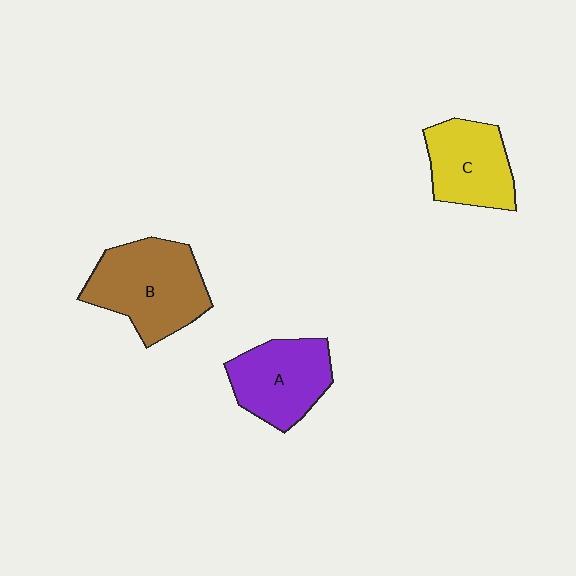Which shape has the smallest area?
Shape C (yellow).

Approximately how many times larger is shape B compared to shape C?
Approximately 1.4 times.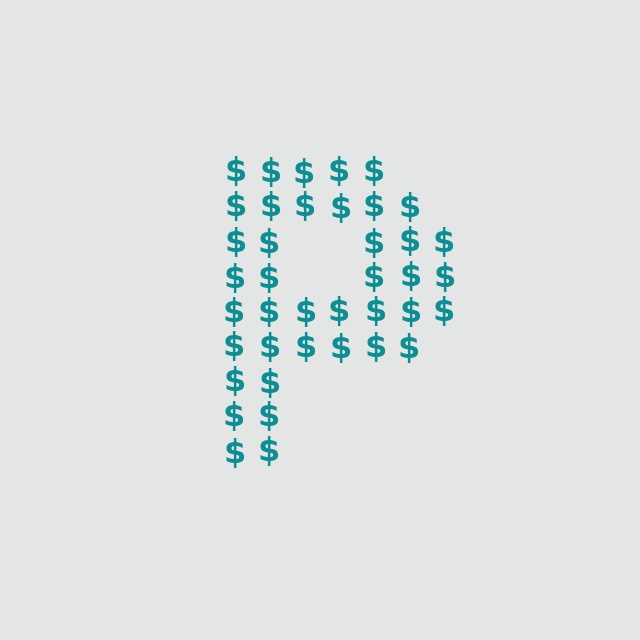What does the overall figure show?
The overall figure shows the letter P.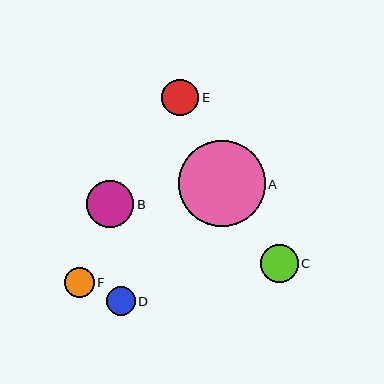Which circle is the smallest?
Circle D is the smallest with a size of approximately 29 pixels.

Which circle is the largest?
Circle A is the largest with a size of approximately 86 pixels.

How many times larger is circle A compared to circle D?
Circle A is approximately 3.0 times the size of circle D.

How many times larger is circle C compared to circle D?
Circle C is approximately 1.3 times the size of circle D.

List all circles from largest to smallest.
From largest to smallest: A, B, C, E, F, D.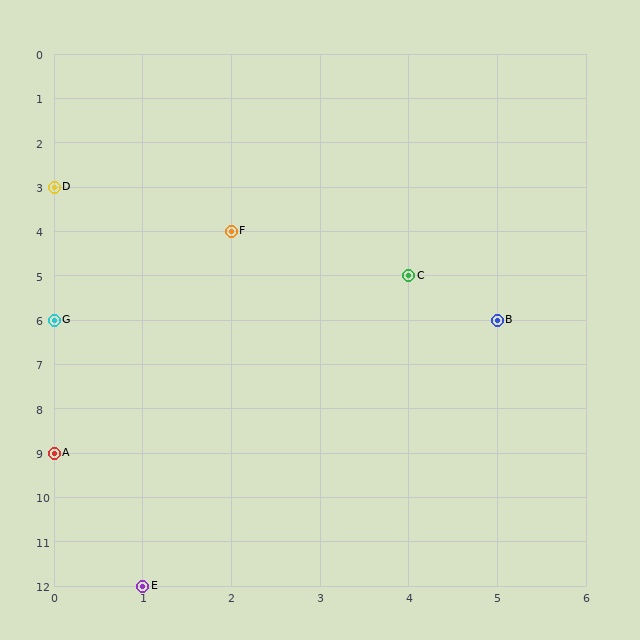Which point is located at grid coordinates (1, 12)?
Point E is at (1, 12).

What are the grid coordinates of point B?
Point B is at grid coordinates (5, 6).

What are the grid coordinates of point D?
Point D is at grid coordinates (0, 3).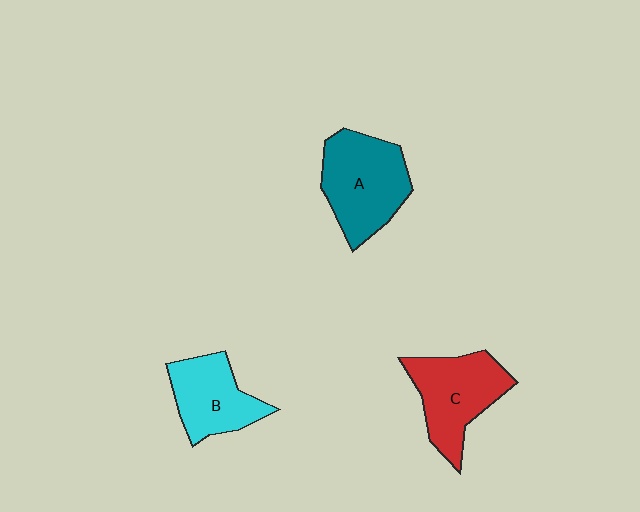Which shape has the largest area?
Shape A (teal).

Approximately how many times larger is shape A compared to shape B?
Approximately 1.3 times.